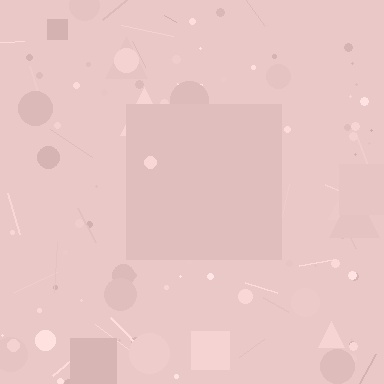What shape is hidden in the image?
A square is hidden in the image.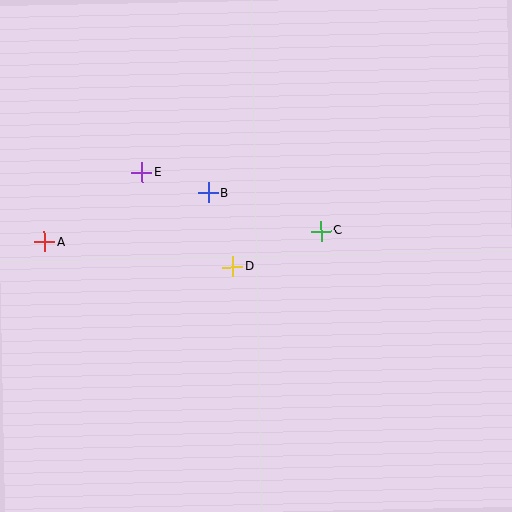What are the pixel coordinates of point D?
Point D is at (233, 267).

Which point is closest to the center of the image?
Point D at (233, 267) is closest to the center.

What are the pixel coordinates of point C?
Point C is at (321, 231).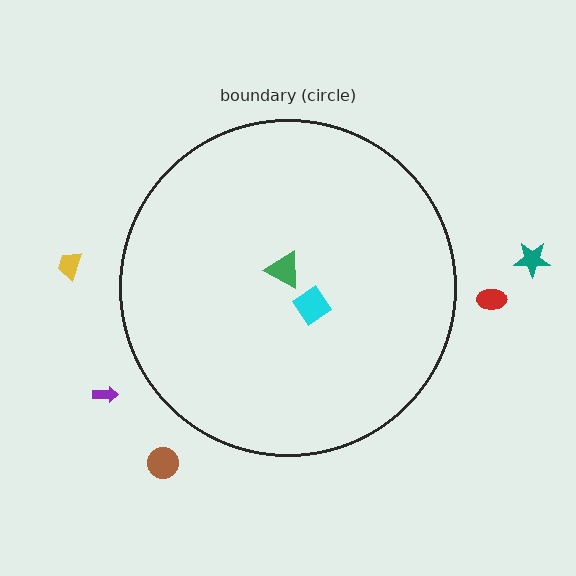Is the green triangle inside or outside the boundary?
Inside.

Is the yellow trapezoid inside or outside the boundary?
Outside.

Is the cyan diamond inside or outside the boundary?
Inside.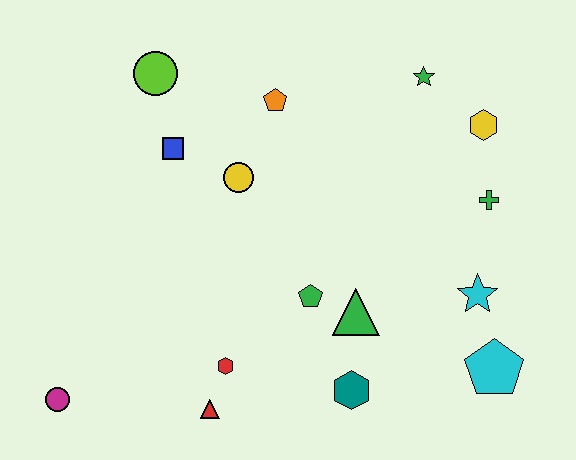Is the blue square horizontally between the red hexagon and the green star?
No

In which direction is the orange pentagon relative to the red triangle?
The orange pentagon is above the red triangle.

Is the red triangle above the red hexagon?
No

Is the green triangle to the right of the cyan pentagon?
No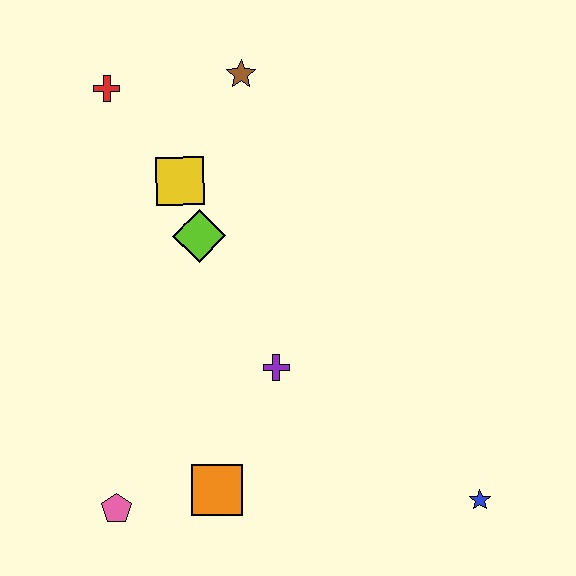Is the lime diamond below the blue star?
No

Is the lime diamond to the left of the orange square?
Yes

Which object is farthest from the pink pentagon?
The brown star is farthest from the pink pentagon.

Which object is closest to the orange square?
The pink pentagon is closest to the orange square.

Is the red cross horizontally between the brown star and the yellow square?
No